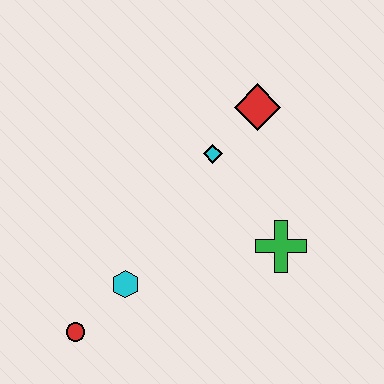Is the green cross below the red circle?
No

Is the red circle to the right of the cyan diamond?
No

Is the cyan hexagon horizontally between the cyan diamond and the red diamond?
No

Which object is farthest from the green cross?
The red circle is farthest from the green cross.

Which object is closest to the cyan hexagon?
The red circle is closest to the cyan hexagon.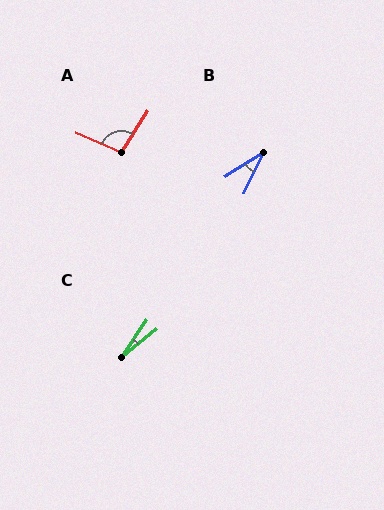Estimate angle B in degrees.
Approximately 32 degrees.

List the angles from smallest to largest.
C (17°), B (32°), A (98°).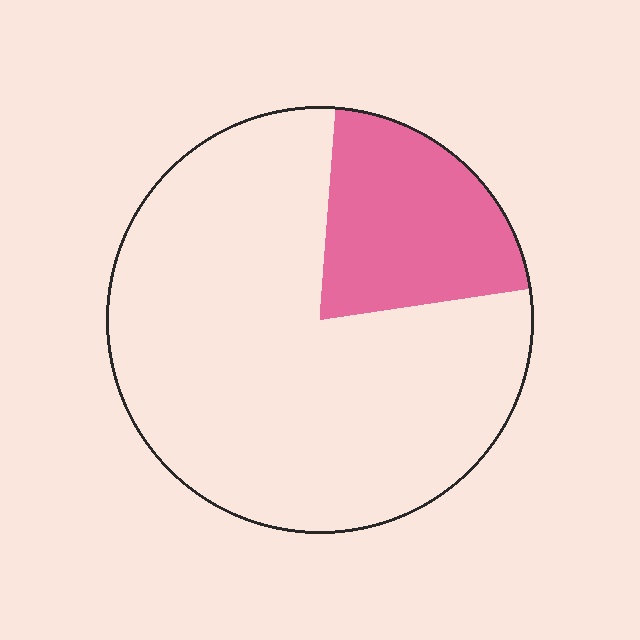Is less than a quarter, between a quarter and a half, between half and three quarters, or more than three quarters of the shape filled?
Less than a quarter.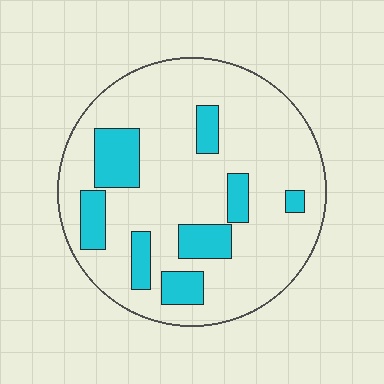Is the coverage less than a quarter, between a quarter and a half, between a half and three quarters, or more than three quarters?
Less than a quarter.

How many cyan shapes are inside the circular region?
8.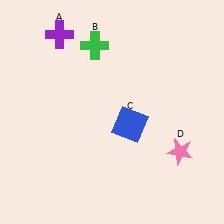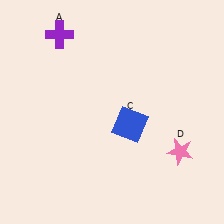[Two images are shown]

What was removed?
The green cross (B) was removed in Image 2.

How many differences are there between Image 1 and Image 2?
There is 1 difference between the two images.